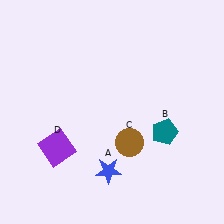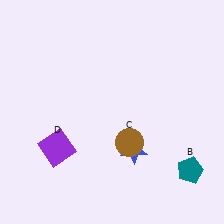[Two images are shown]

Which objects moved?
The objects that moved are: the blue star (A), the teal pentagon (B).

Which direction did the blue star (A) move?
The blue star (A) moved right.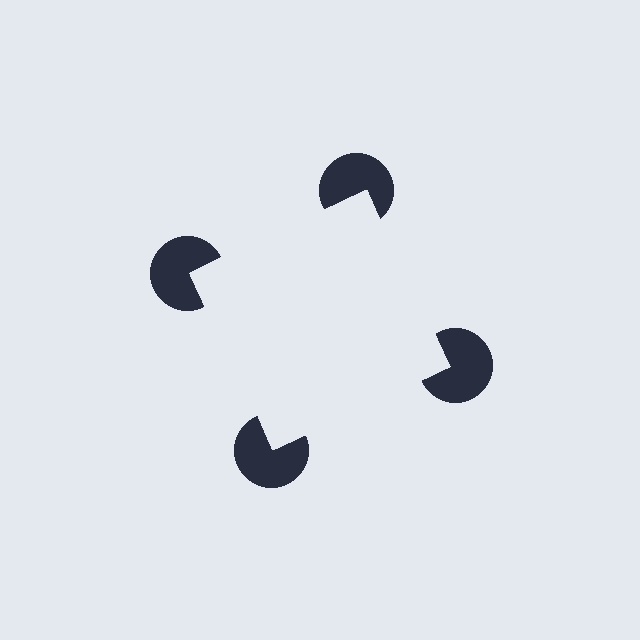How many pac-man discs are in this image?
There are 4 — one at each vertex of the illusory square.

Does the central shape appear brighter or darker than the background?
It typically appears slightly brighter than the background, even though no actual brightness change is drawn.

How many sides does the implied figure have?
4 sides.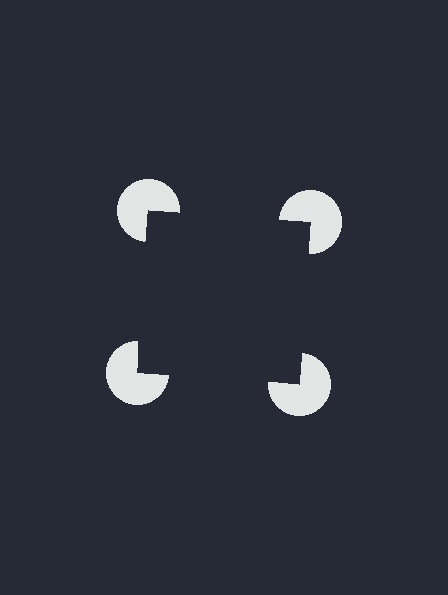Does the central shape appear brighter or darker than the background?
It typically appears slightly darker than the background, even though no actual brightness change is drawn.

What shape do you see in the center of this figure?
An illusory square — its edges are inferred from the aligned wedge cuts in the pac-man discs, not physically drawn.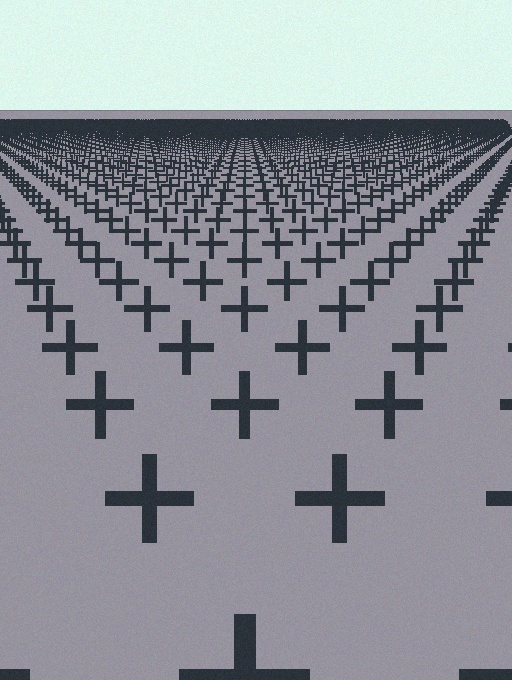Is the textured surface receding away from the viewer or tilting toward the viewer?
The surface is receding away from the viewer. Texture elements get smaller and denser toward the top.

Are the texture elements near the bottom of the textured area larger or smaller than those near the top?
Larger. Near the bottom, elements are closer to the viewer and appear at a bigger on-screen size.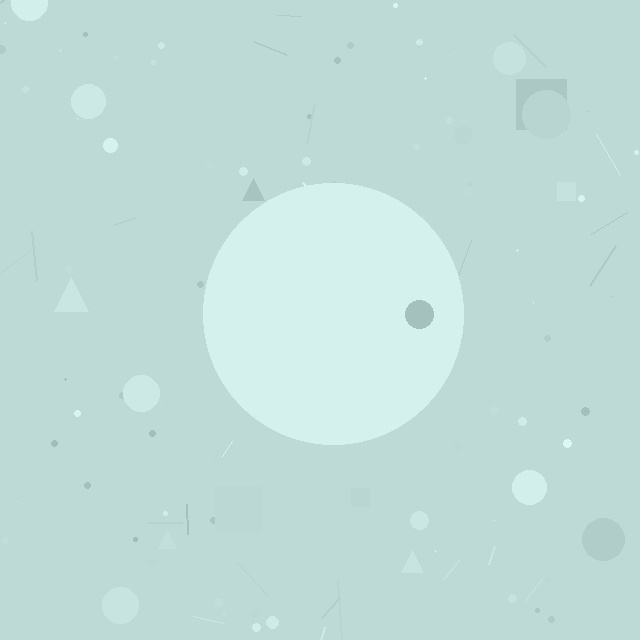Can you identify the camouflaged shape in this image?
The camouflaged shape is a circle.